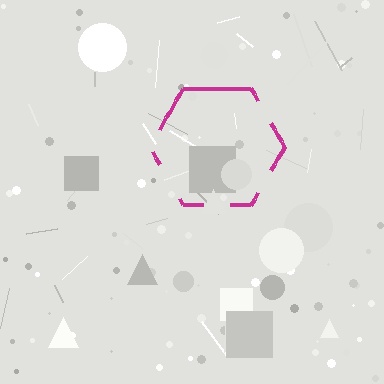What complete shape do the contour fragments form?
The contour fragments form a hexagon.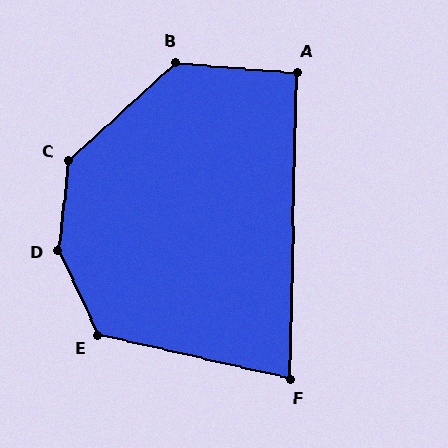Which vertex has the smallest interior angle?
F, at approximately 79 degrees.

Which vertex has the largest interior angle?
D, at approximately 148 degrees.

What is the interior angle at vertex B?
Approximately 133 degrees (obtuse).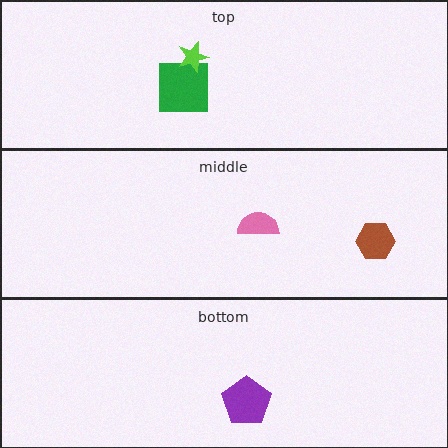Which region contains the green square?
The top region.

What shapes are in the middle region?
The brown hexagon, the pink semicircle.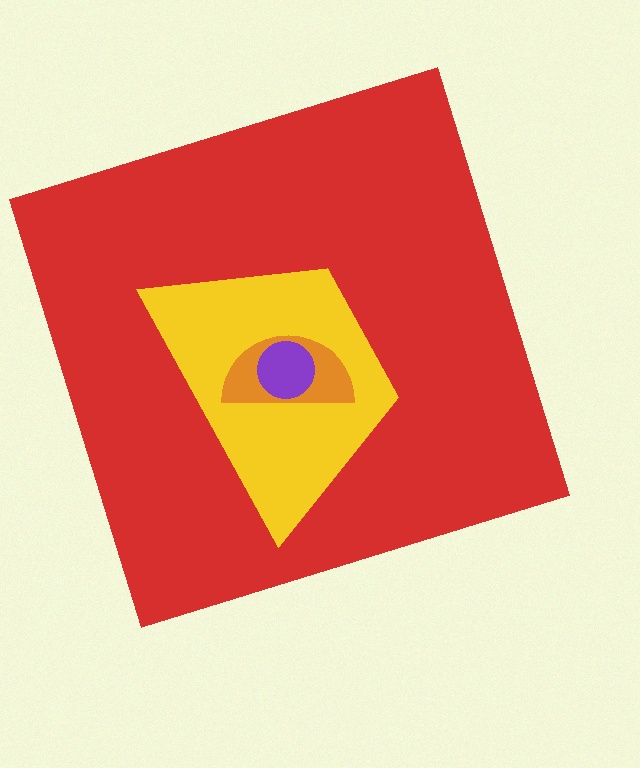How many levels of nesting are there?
4.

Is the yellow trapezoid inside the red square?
Yes.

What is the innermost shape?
The purple circle.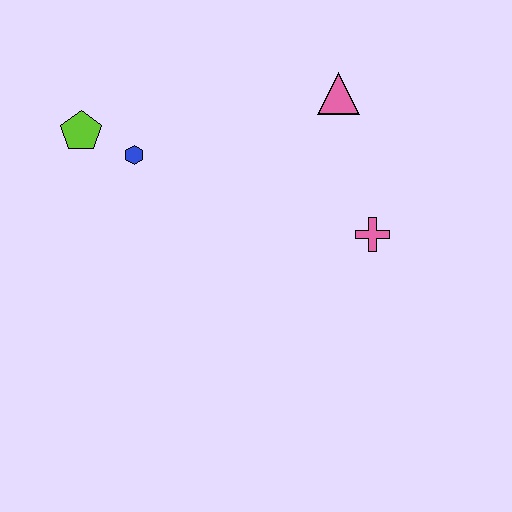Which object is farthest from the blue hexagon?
The pink cross is farthest from the blue hexagon.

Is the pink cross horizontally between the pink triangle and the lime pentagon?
No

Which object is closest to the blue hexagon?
The lime pentagon is closest to the blue hexagon.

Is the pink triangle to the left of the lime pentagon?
No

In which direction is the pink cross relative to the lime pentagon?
The pink cross is to the right of the lime pentagon.